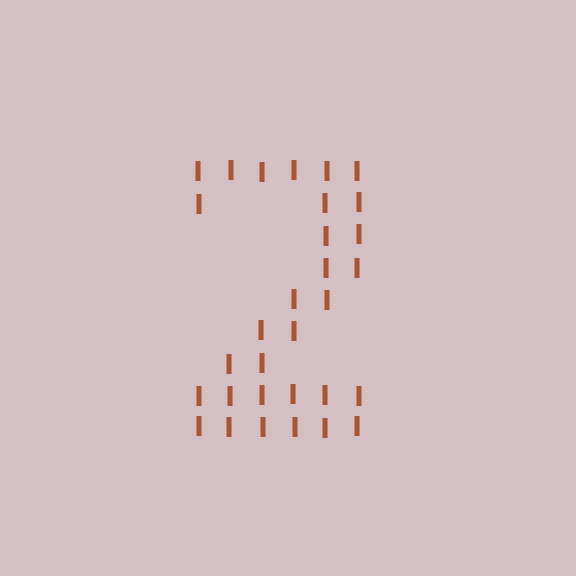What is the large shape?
The large shape is the digit 2.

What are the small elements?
The small elements are letter I's.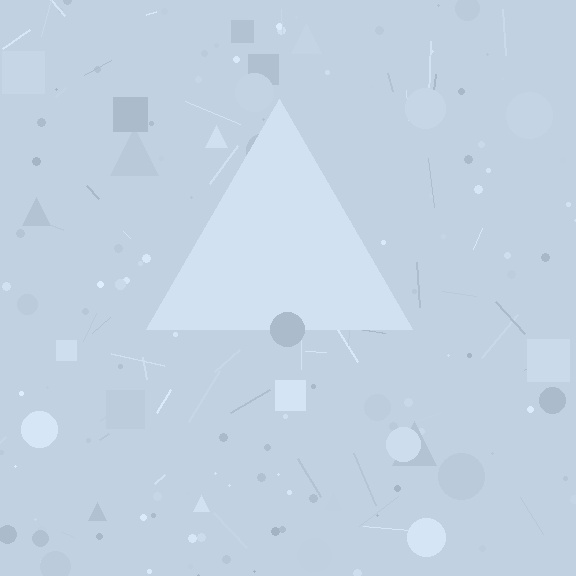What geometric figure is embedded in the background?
A triangle is embedded in the background.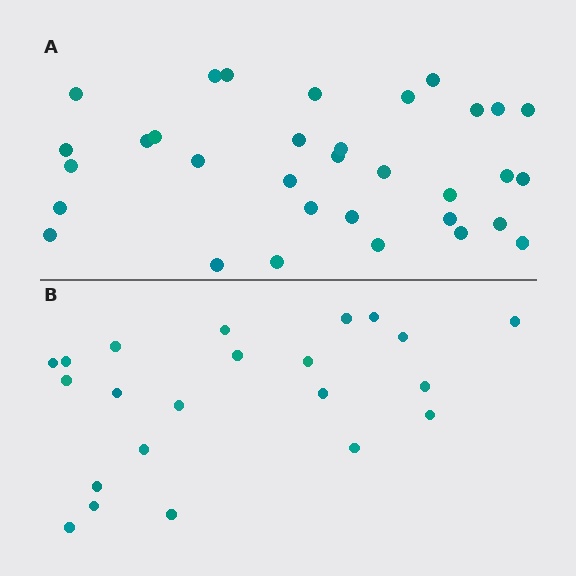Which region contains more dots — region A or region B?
Region A (the top region) has more dots.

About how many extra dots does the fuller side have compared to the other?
Region A has roughly 12 or so more dots than region B.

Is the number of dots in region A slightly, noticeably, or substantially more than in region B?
Region A has substantially more. The ratio is roughly 1.5 to 1.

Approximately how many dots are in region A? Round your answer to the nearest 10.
About 30 dots. (The exact count is 33, which rounds to 30.)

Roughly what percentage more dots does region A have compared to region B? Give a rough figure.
About 50% more.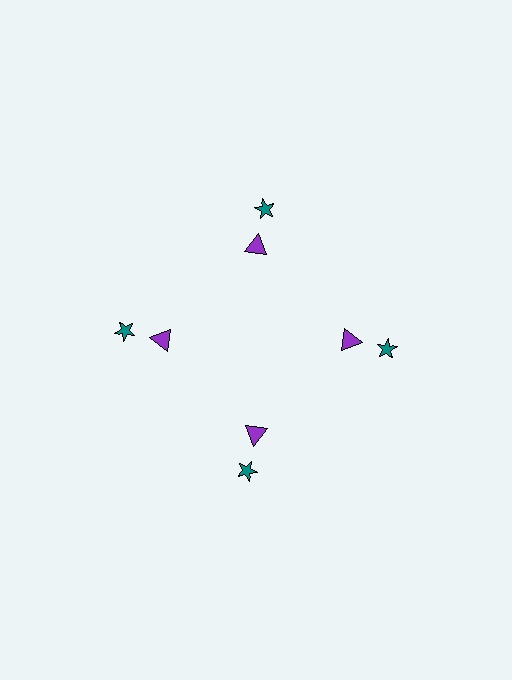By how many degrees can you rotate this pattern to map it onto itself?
The pattern maps onto itself every 90 degrees of rotation.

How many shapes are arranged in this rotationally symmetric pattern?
There are 8 shapes, arranged in 4 groups of 2.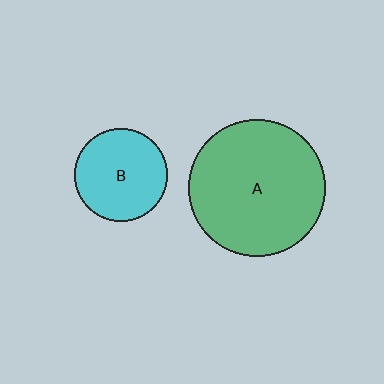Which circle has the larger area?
Circle A (green).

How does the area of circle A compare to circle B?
Approximately 2.1 times.